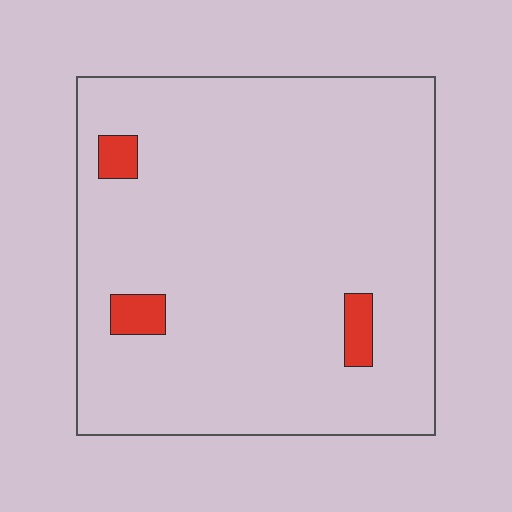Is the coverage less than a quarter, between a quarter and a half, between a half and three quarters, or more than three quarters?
Less than a quarter.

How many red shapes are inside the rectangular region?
3.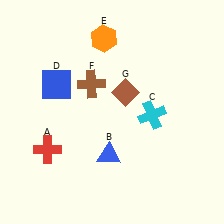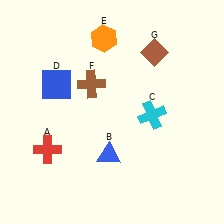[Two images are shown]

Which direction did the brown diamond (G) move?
The brown diamond (G) moved up.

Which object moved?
The brown diamond (G) moved up.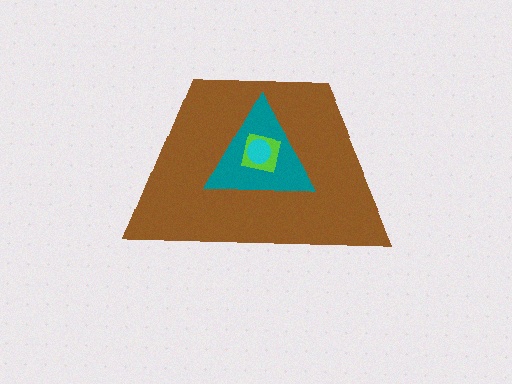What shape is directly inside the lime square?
The cyan circle.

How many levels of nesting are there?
4.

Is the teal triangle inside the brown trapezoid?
Yes.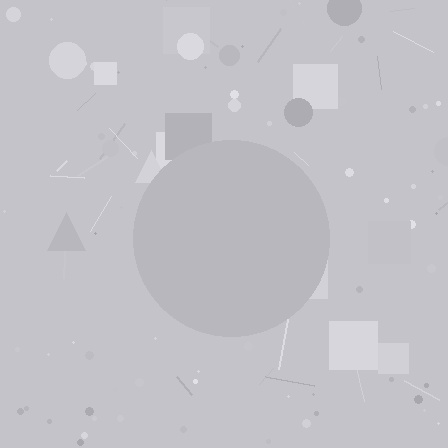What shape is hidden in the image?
A circle is hidden in the image.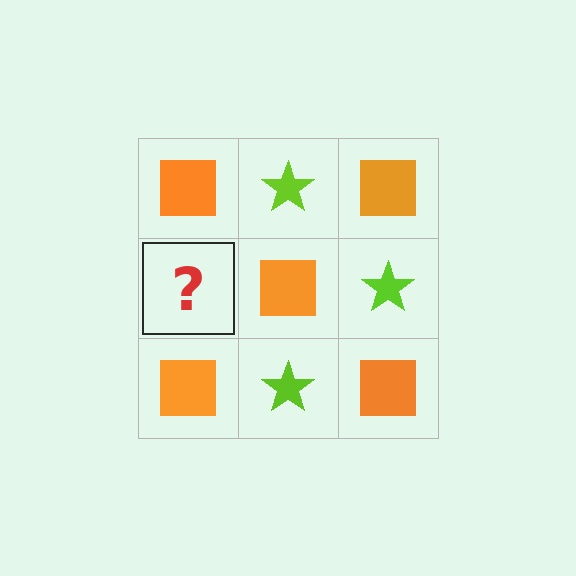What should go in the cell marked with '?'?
The missing cell should contain a lime star.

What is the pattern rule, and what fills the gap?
The rule is that it alternates orange square and lime star in a checkerboard pattern. The gap should be filled with a lime star.